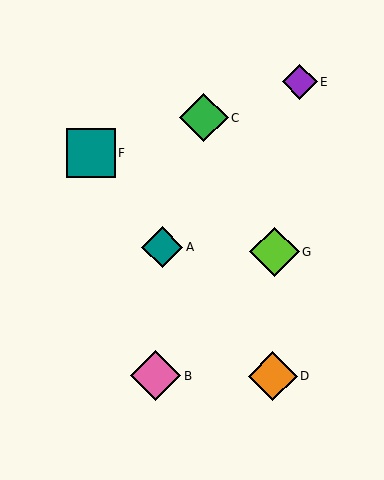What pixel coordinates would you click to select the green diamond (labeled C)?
Click at (204, 118) to select the green diamond C.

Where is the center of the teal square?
The center of the teal square is at (91, 153).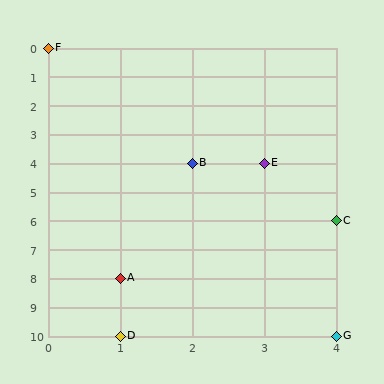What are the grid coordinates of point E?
Point E is at grid coordinates (3, 4).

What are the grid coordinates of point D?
Point D is at grid coordinates (1, 10).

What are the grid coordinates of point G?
Point G is at grid coordinates (4, 10).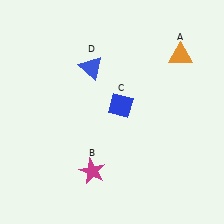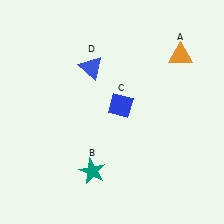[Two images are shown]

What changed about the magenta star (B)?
In Image 1, B is magenta. In Image 2, it changed to teal.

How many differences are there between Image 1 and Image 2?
There is 1 difference between the two images.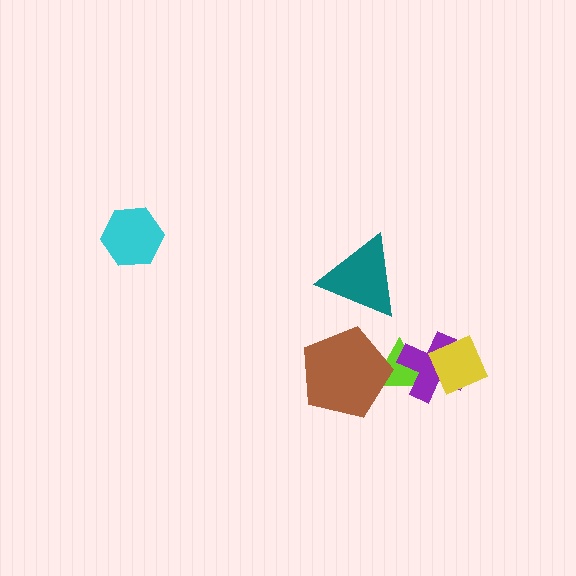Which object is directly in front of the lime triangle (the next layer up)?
The purple cross is directly in front of the lime triangle.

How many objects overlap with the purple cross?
2 objects overlap with the purple cross.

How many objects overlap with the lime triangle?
2 objects overlap with the lime triangle.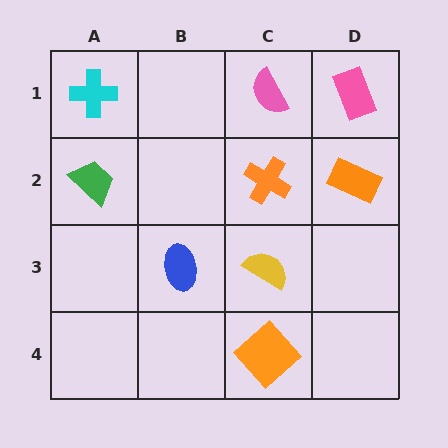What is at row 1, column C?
A pink semicircle.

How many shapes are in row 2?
3 shapes.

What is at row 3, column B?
A blue ellipse.